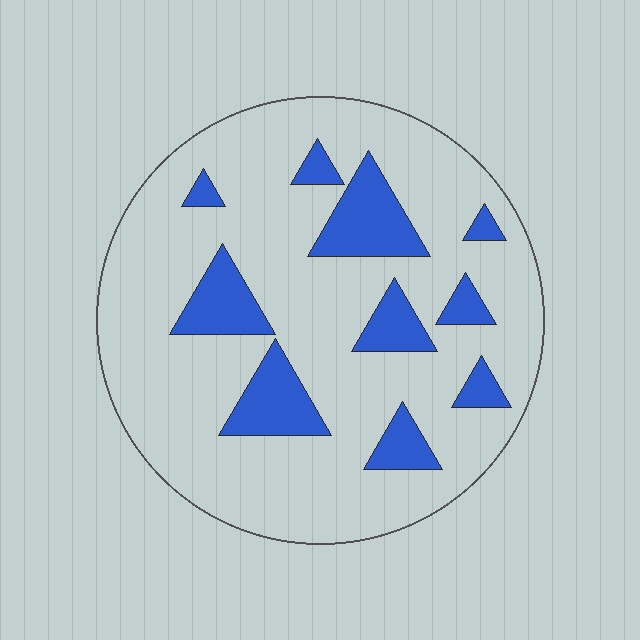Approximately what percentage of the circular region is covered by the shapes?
Approximately 20%.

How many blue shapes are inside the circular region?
10.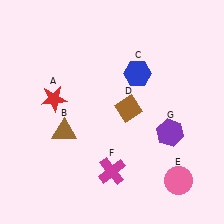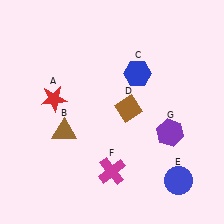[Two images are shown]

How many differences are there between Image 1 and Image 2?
There is 1 difference between the two images.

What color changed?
The circle (E) changed from pink in Image 1 to blue in Image 2.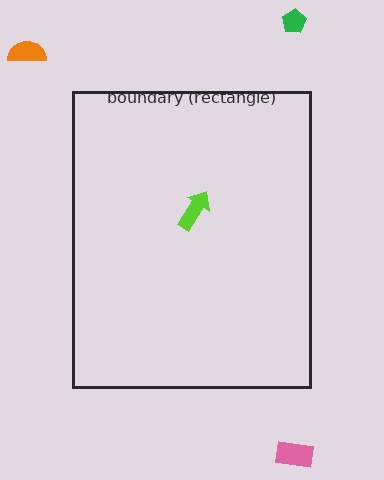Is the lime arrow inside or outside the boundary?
Inside.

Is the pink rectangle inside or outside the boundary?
Outside.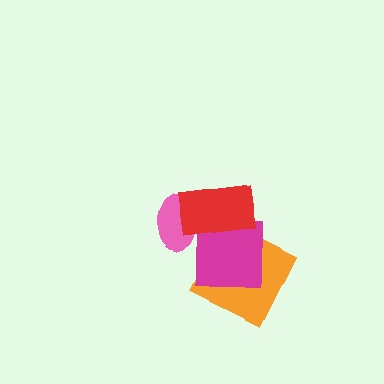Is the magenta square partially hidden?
Yes, it is partially covered by another shape.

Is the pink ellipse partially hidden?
Yes, it is partially covered by another shape.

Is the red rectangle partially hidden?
No, no other shape covers it.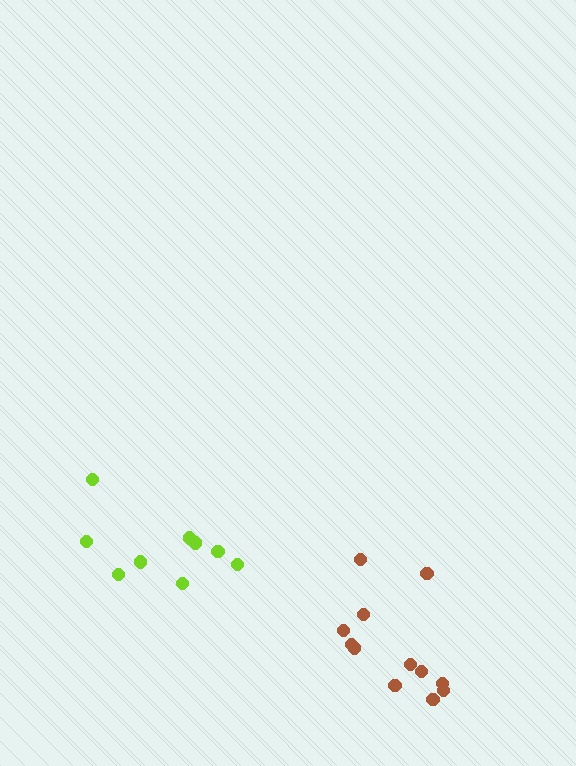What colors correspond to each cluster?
The clusters are colored: lime, brown.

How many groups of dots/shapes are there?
There are 2 groups.